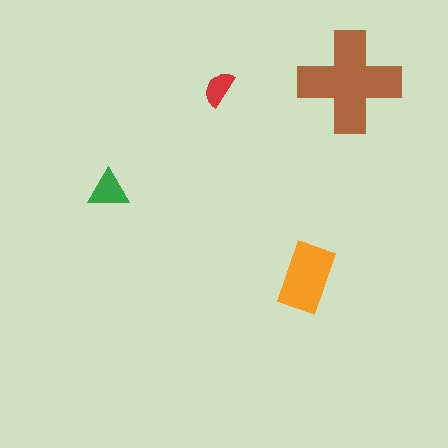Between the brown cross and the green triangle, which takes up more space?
The brown cross.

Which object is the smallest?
The red semicircle.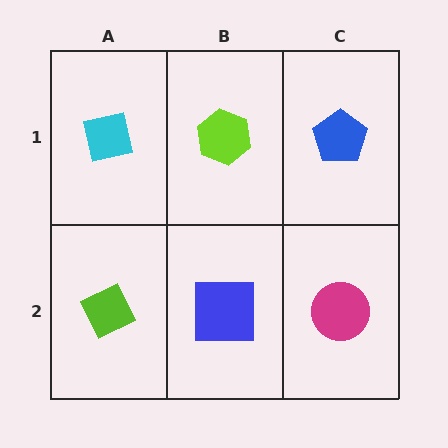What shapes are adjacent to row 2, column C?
A blue pentagon (row 1, column C), a blue square (row 2, column B).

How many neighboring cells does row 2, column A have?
2.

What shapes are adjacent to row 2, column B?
A lime hexagon (row 1, column B), a lime diamond (row 2, column A), a magenta circle (row 2, column C).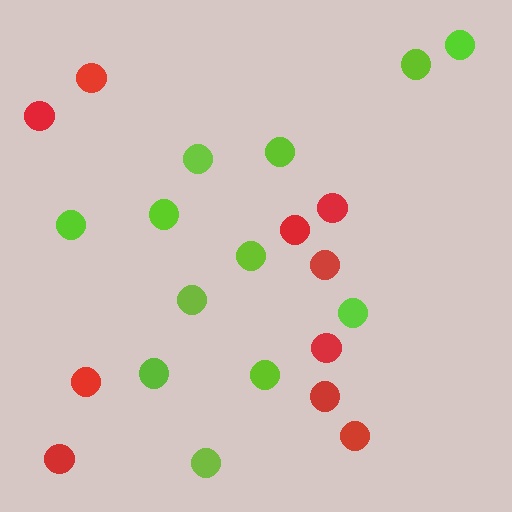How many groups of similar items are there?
There are 2 groups: one group of red circles (10) and one group of lime circles (12).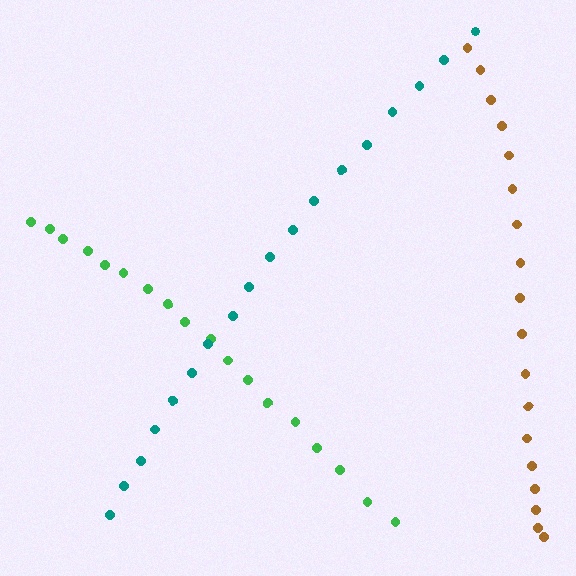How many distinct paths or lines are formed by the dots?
There are 3 distinct paths.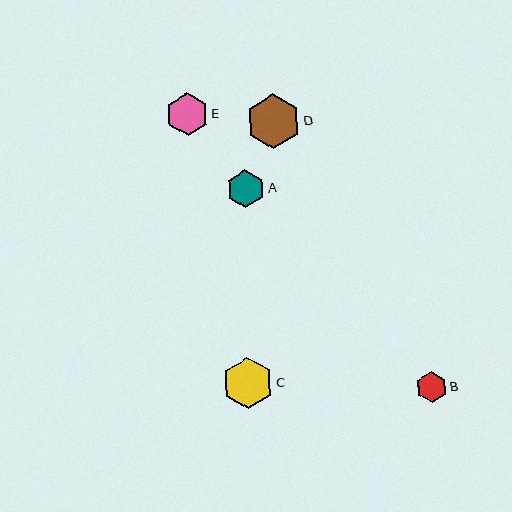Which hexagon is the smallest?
Hexagon B is the smallest with a size of approximately 31 pixels.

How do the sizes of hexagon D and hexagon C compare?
Hexagon D and hexagon C are approximately the same size.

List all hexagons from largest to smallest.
From largest to smallest: D, C, E, A, B.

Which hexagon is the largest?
Hexagon D is the largest with a size of approximately 54 pixels.